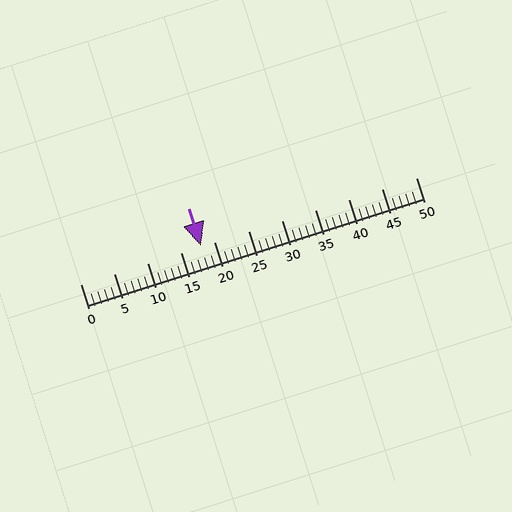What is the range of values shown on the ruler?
The ruler shows values from 0 to 50.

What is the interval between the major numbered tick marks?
The major tick marks are spaced 5 units apart.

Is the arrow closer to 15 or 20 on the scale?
The arrow is closer to 20.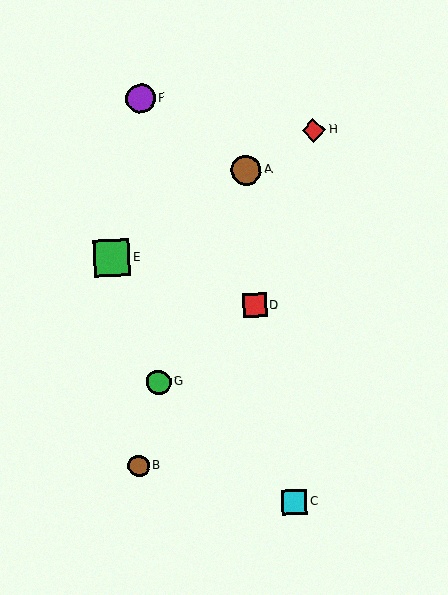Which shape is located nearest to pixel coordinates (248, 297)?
The red square (labeled D) at (255, 305) is nearest to that location.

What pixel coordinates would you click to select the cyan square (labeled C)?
Click at (294, 502) to select the cyan square C.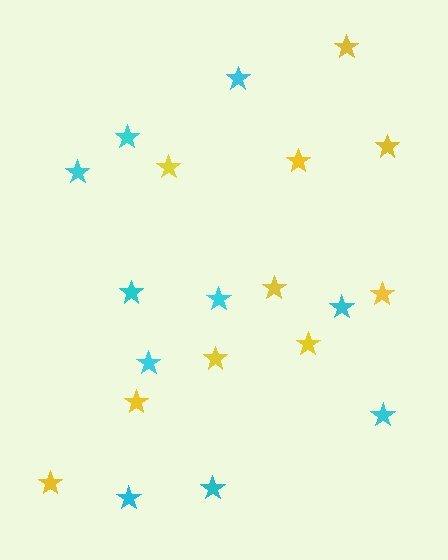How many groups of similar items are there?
There are 2 groups: one group of cyan stars (10) and one group of yellow stars (10).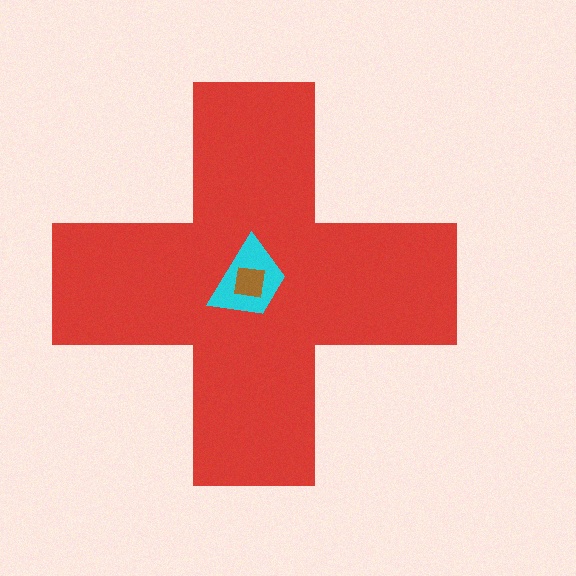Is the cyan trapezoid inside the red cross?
Yes.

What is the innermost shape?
The brown square.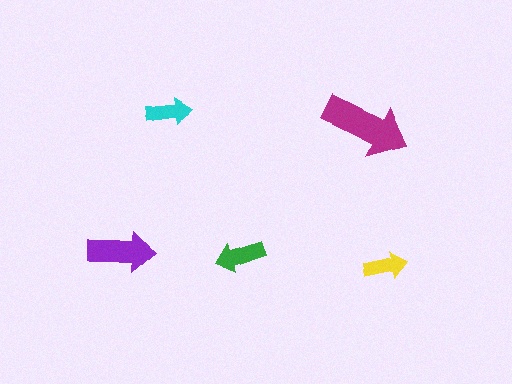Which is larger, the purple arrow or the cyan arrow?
The purple one.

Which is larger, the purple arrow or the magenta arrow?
The magenta one.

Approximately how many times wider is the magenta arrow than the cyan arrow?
About 2 times wider.